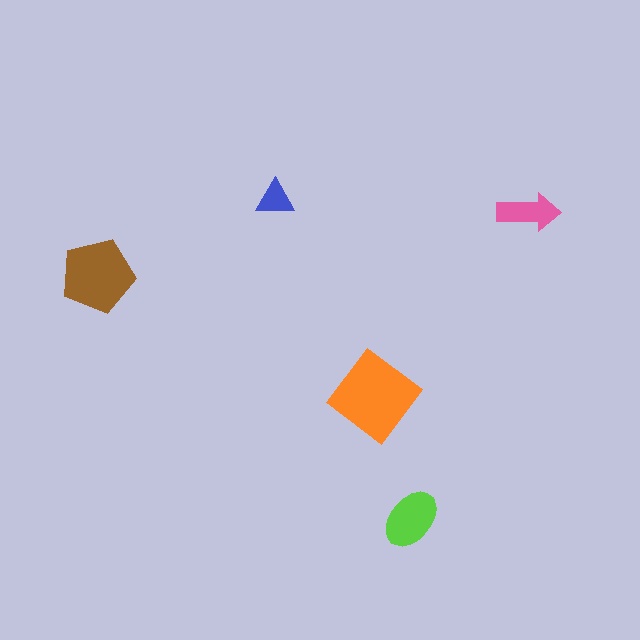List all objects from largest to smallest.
The orange diamond, the brown pentagon, the lime ellipse, the pink arrow, the blue triangle.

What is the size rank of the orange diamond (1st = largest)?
1st.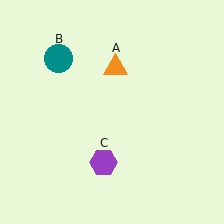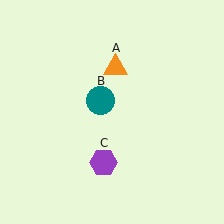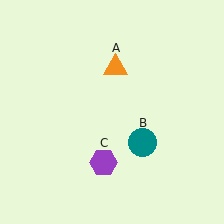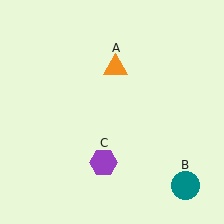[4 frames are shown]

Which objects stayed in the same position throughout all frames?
Orange triangle (object A) and purple hexagon (object C) remained stationary.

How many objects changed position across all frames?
1 object changed position: teal circle (object B).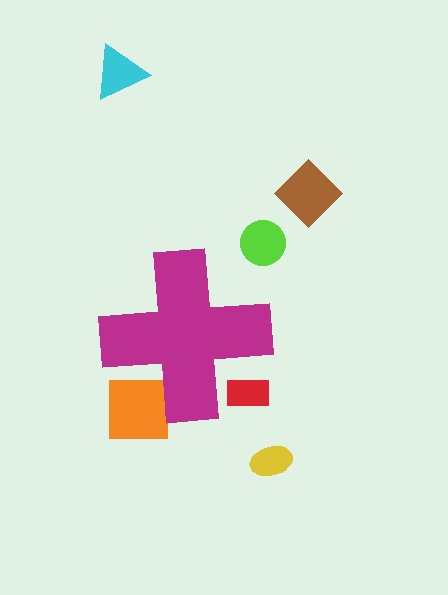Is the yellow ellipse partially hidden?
No, the yellow ellipse is fully visible.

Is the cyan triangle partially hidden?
No, the cyan triangle is fully visible.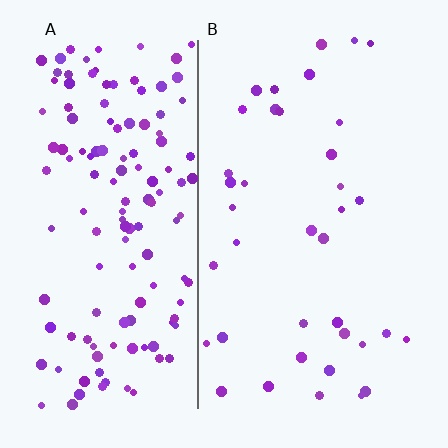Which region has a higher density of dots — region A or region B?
A (the left).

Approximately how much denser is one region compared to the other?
Approximately 3.8× — region A over region B.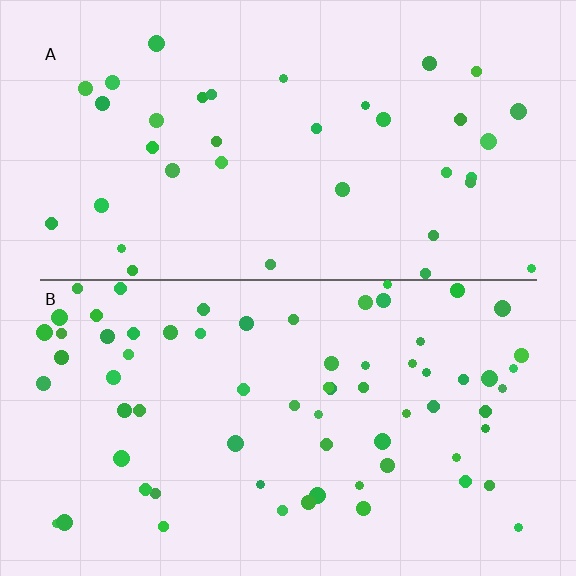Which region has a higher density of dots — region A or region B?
B (the bottom).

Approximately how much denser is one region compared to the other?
Approximately 1.9× — region B over region A.